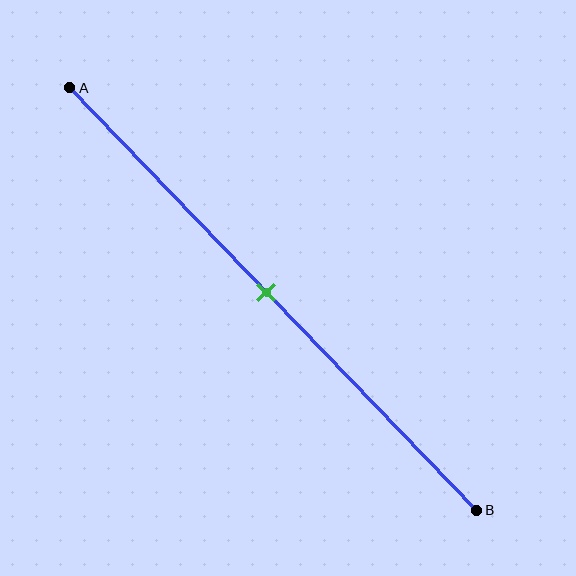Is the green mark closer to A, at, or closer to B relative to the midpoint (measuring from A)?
The green mark is approximately at the midpoint of segment AB.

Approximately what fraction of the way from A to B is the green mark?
The green mark is approximately 50% of the way from A to B.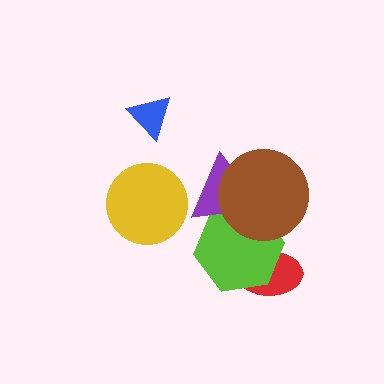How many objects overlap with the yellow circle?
0 objects overlap with the yellow circle.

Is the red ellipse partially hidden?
Yes, it is partially covered by another shape.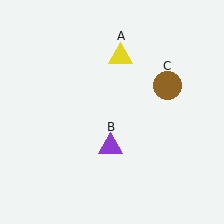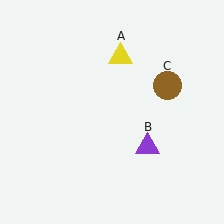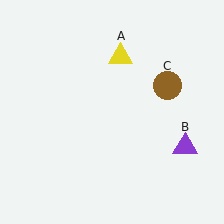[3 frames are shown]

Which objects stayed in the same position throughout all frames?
Yellow triangle (object A) and brown circle (object C) remained stationary.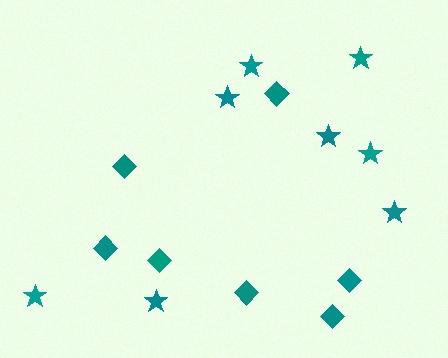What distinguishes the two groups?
There are 2 groups: one group of stars (8) and one group of diamonds (7).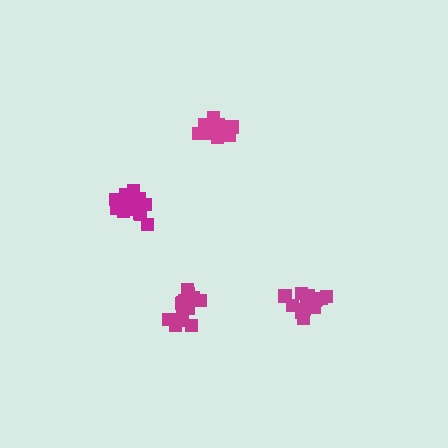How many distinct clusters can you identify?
There are 4 distinct clusters.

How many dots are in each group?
Group 1: 17 dots, Group 2: 16 dots, Group 3: 17 dots, Group 4: 16 dots (66 total).